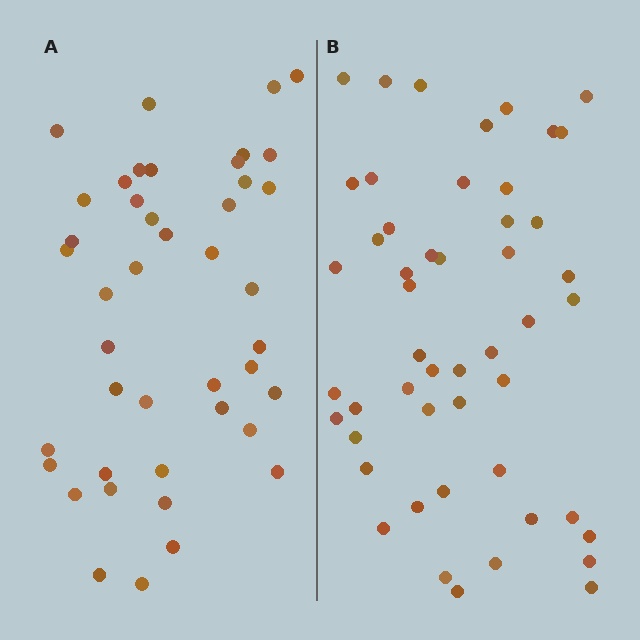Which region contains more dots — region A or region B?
Region B (the right region) has more dots.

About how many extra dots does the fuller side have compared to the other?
Region B has roughly 8 or so more dots than region A.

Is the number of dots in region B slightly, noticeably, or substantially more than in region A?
Region B has only slightly more — the two regions are fairly close. The ratio is roughly 1.2 to 1.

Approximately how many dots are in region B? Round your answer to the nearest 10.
About 50 dots.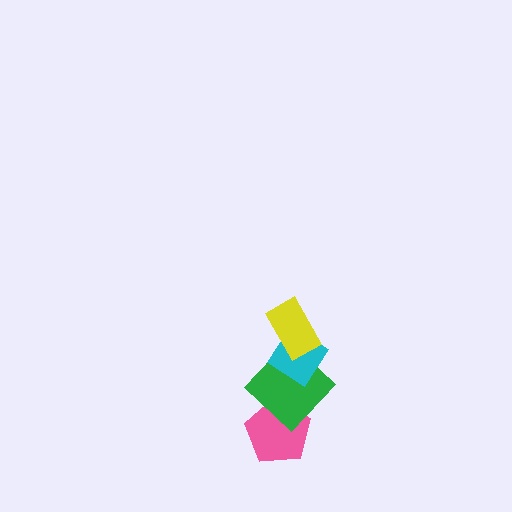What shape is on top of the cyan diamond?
The yellow rectangle is on top of the cyan diamond.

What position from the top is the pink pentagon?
The pink pentagon is 4th from the top.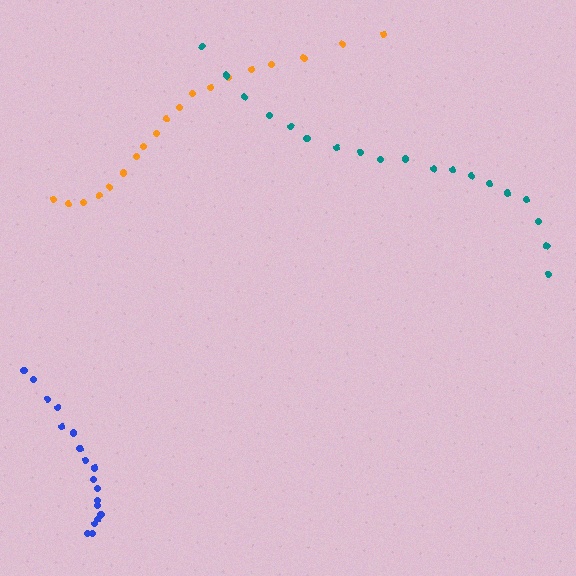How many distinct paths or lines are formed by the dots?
There are 3 distinct paths.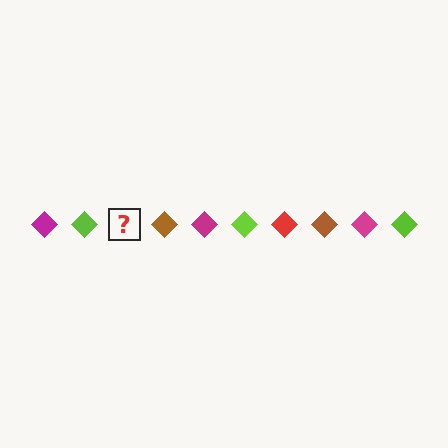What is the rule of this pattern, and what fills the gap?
The rule is that the pattern cycles through magenta, lime, red, brown diamonds. The gap should be filled with a red diamond.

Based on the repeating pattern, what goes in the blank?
The blank should be a red diamond.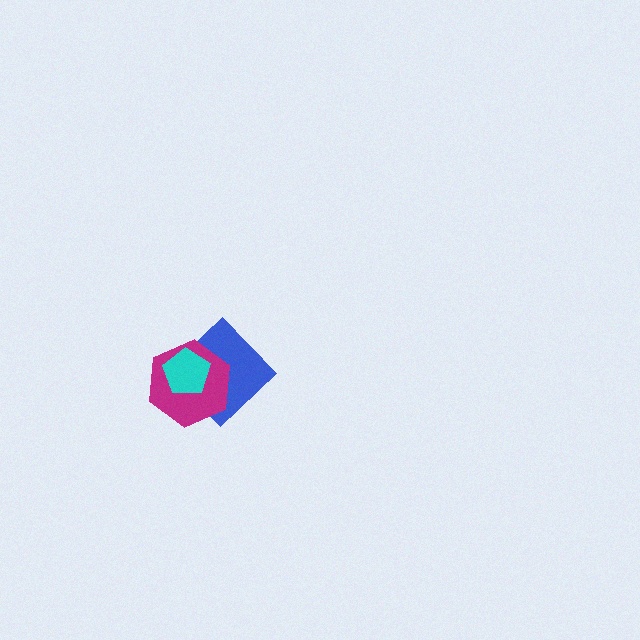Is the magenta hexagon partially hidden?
Yes, it is partially covered by another shape.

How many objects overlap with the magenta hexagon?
2 objects overlap with the magenta hexagon.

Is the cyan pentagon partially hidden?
No, no other shape covers it.